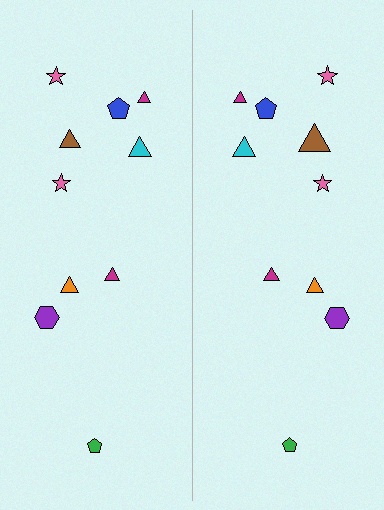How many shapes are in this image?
There are 20 shapes in this image.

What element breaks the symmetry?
The brown triangle on the right side has a different size than its mirror counterpart.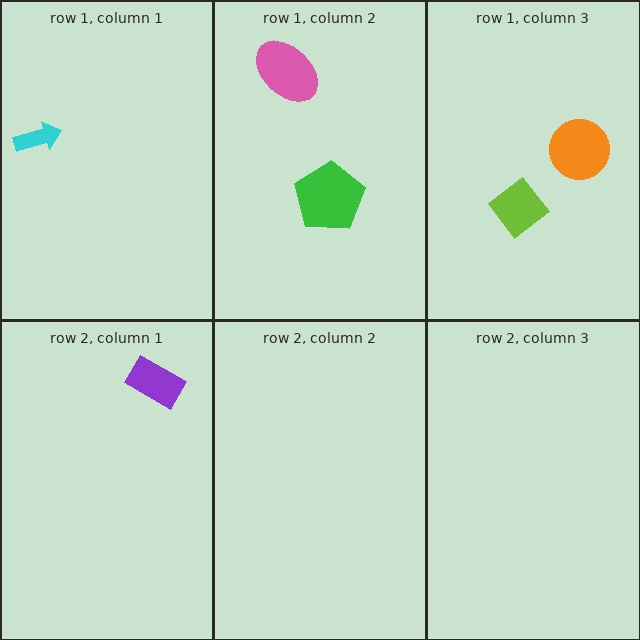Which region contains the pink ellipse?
The row 1, column 2 region.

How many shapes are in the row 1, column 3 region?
2.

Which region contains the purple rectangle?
The row 2, column 1 region.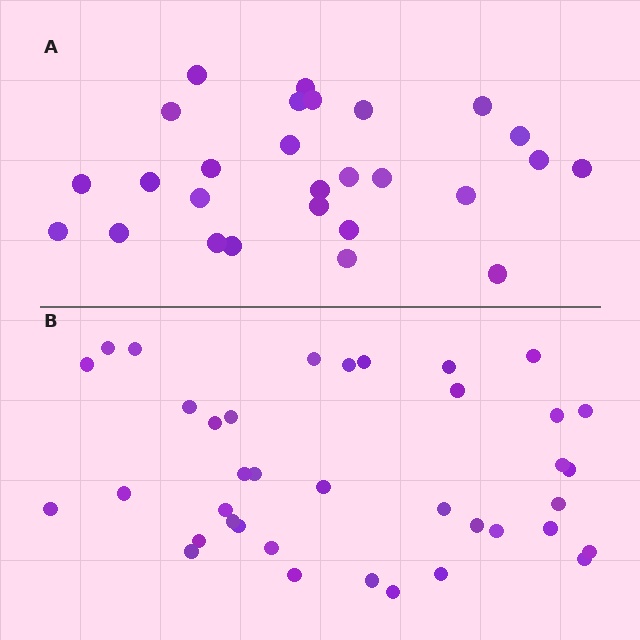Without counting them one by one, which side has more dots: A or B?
Region B (the bottom region) has more dots.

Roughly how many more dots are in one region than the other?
Region B has roughly 12 or so more dots than region A.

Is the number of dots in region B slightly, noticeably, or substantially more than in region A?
Region B has noticeably more, but not dramatically so. The ratio is roughly 1.4 to 1.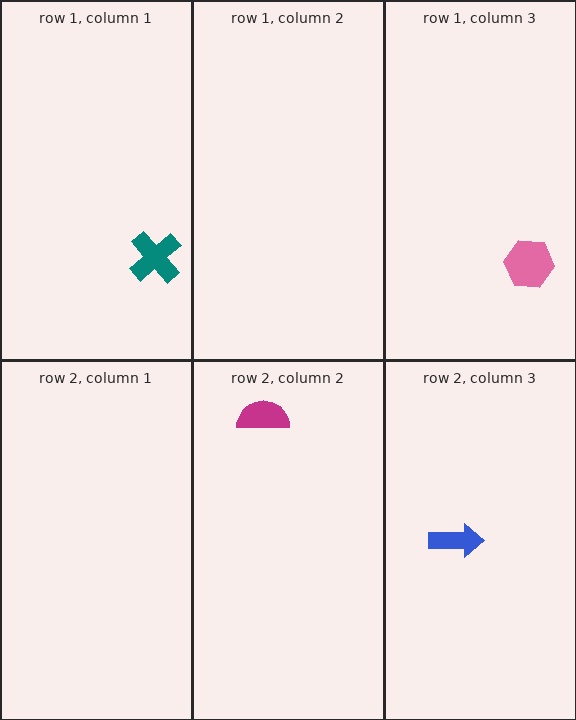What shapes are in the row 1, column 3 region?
The pink hexagon.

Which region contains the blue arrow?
The row 2, column 3 region.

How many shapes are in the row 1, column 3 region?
1.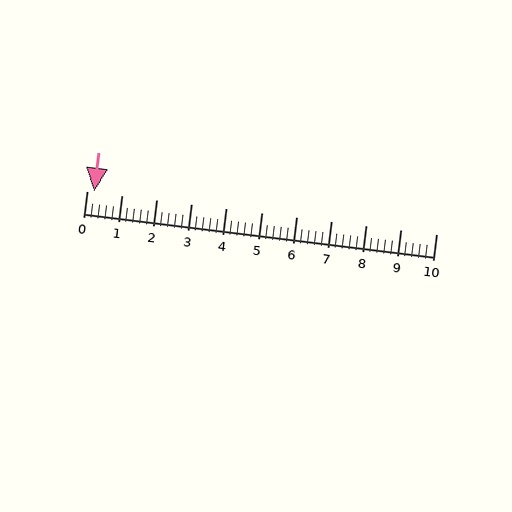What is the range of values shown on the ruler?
The ruler shows values from 0 to 10.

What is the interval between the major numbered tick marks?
The major tick marks are spaced 1 units apart.